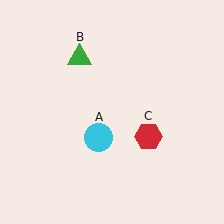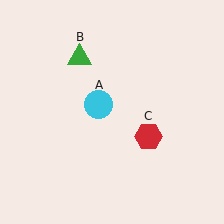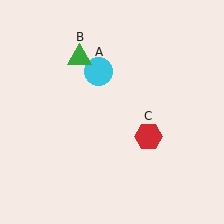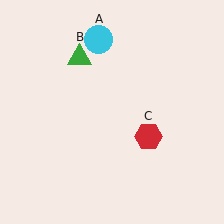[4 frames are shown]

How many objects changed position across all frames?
1 object changed position: cyan circle (object A).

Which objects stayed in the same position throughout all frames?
Green triangle (object B) and red hexagon (object C) remained stationary.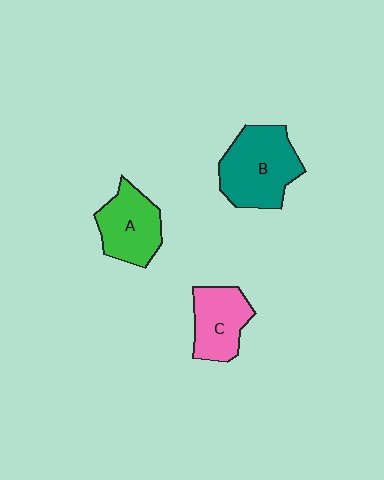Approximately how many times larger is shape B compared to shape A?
Approximately 1.4 times.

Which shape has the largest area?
Shape B (teal).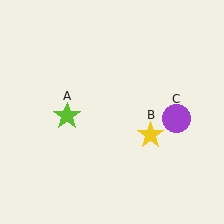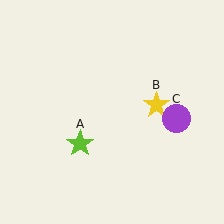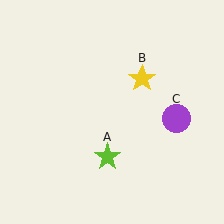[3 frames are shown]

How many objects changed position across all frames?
2 objects changed position: lime star (object A), yellow star (object B).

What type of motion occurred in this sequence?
The lime star (object A), yellow star (object B) rotated counterclockwise around the center of the scene.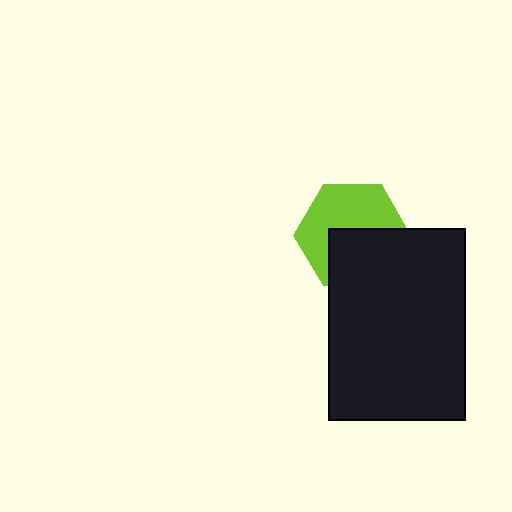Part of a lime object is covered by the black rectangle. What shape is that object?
It is a hexagon.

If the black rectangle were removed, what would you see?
You would see the complete lime hexagon.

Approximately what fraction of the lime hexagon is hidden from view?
Roughly 46% of the lime hexagon is hidden behind the black rectangle.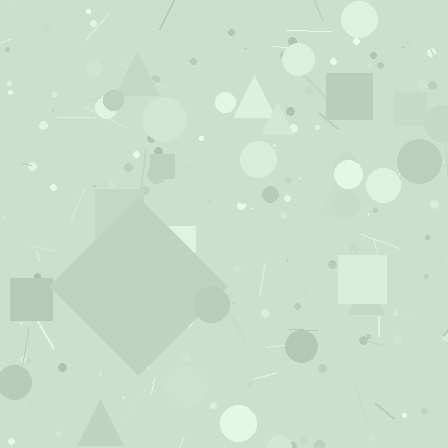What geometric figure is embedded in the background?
A diamond is embedded in the background.